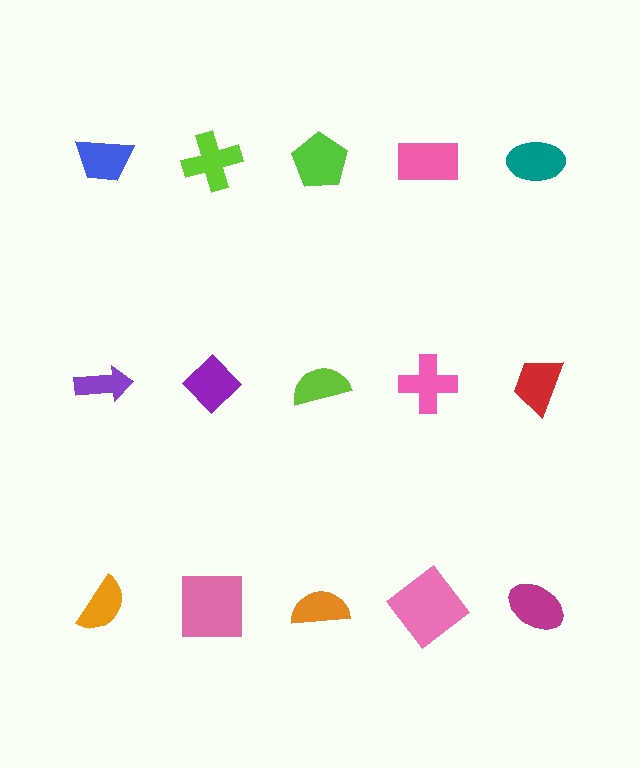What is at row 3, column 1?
An orange semicircle.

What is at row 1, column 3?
A lime pentagon.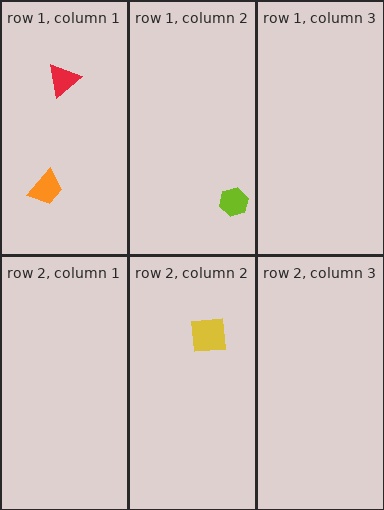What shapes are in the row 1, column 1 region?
The red triangle, the orange trapezoid.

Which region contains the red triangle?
The row 1, column 1 region.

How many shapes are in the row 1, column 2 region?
1.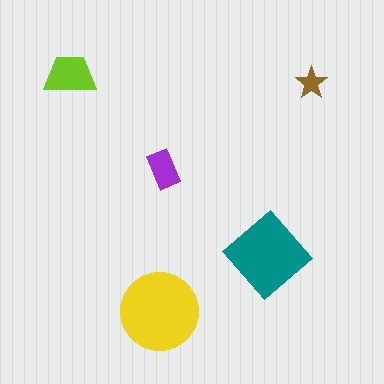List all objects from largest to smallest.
The yellow circle, the teal diamond, the lime trapezoid, the purple rectangle, the brown star.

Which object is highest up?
The lime trapezoid is topmost.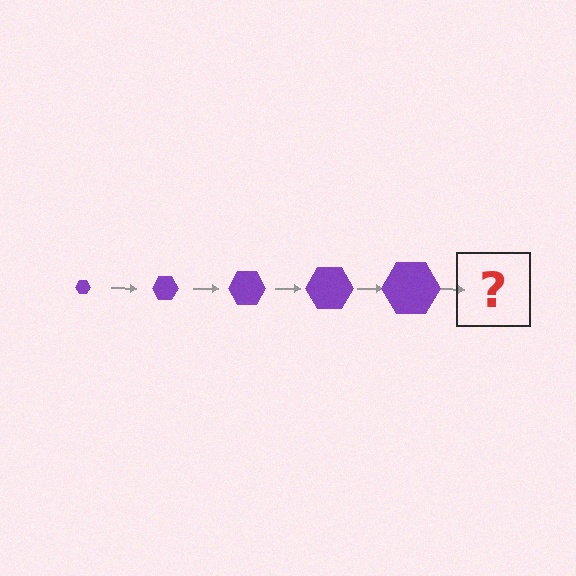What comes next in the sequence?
The next element should be a purple hexagon, larger than the previous one.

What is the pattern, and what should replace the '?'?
The pattern is that the hexagon gets progressively larger each step. The '?' should be a purple hexagon, larger than the previous one.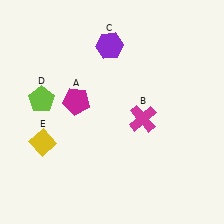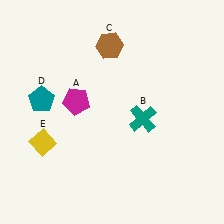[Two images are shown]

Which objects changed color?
B changed from magenta to teal. C changed from purple to brown. D changed from lime to teal.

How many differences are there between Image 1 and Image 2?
There are 3 differences between the two images.